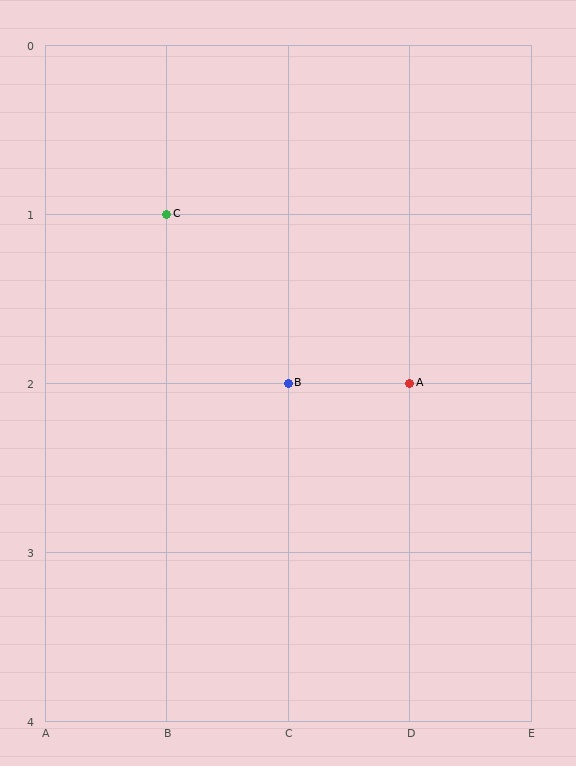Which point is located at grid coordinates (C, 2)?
Point B is at (C, 2).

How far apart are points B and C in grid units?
Points B and C are 1 column and 1 row apart (about 1.4 grid units diagonally).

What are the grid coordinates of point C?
Point C is at grid coordinates (B, 1).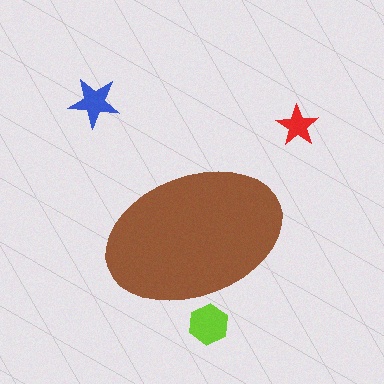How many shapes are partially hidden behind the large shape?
1 shape is partially hidden.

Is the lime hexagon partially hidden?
Yes, the lime hexagon is partially hidden behind the brown ellipse.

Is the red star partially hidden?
No, the red star is fully visible.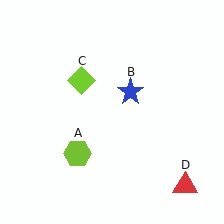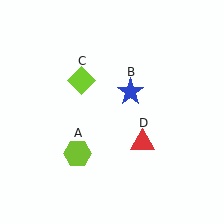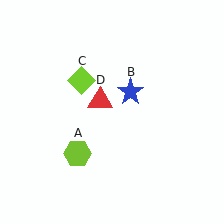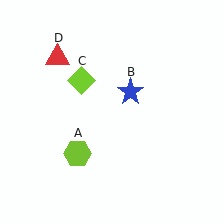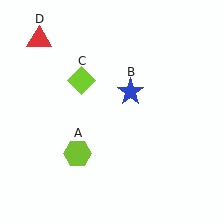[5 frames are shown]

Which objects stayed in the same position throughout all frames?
Lime hexagon (object A) and blue star (object B) and lime diamond (object C) remained stationary.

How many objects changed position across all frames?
1 object changed position: red triangle (object D).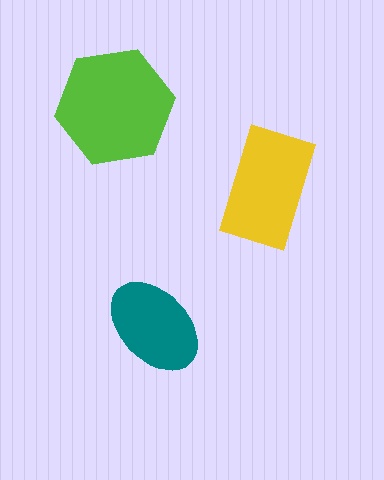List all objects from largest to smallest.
The lime hexagon, the yellow rectangle, the teal ellipse.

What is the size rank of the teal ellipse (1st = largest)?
3rd.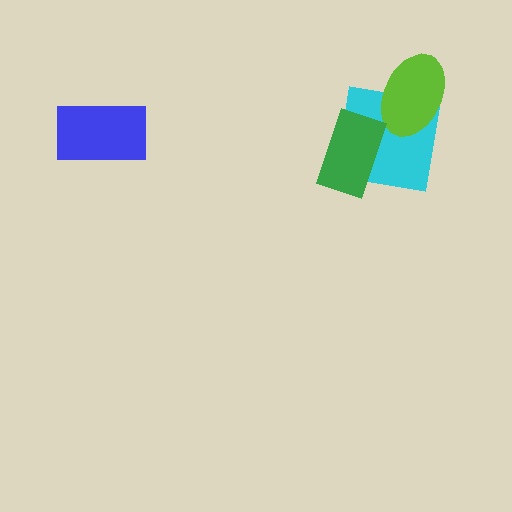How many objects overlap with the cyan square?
2 objects overlap with the cyan square.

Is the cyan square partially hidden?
Yes, it is partially covered by another shape.